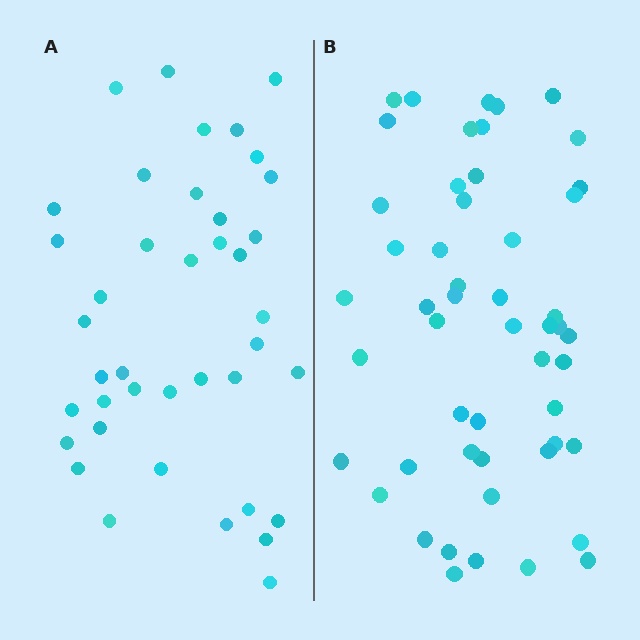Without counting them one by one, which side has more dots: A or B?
Region B (the right region) has more dots.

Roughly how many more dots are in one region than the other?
Region B has roughly 12 or so more dots than region A.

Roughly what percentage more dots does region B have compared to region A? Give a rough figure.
About 30% more.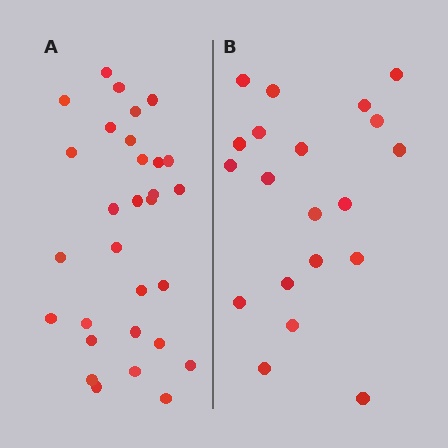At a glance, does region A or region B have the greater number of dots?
Region A (the left region) has more dots.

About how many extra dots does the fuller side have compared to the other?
Region A has roughly 10 or so more dots than region B.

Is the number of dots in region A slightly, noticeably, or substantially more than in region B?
Region A has substantially more. The ratio is roughly 1.5 to 1.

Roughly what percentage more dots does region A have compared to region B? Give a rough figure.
About 50% more.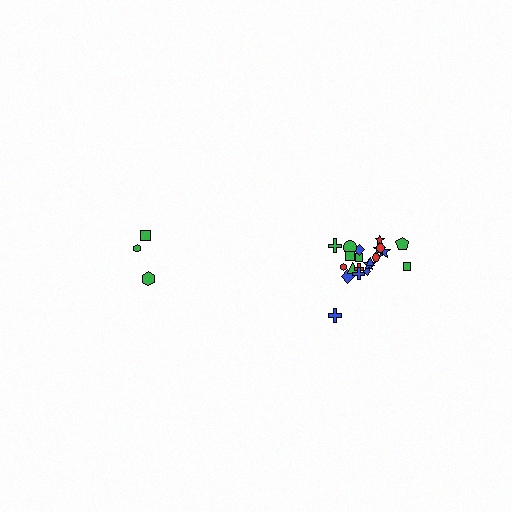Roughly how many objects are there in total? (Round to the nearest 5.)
Roughly 25 objects in total.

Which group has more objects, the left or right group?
The right group.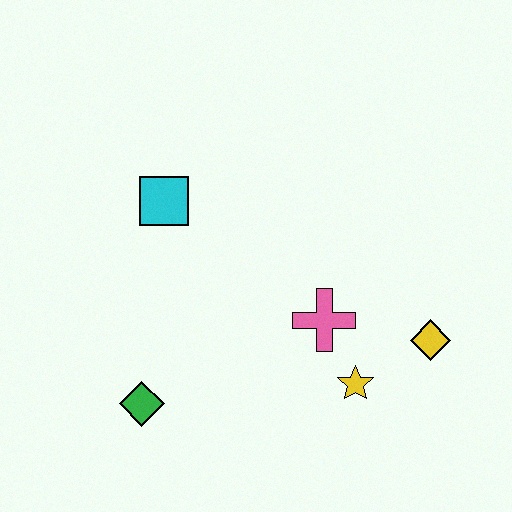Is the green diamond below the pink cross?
Yes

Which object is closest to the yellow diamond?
The yellow star is closest to the yellow diamond.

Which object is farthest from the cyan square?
The yellow diamond is farthest from the cyan square.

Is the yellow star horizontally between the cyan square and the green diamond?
No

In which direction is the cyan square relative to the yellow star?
The cyan square is to the left of the yellow star.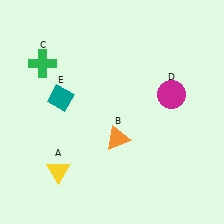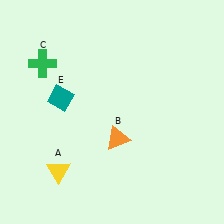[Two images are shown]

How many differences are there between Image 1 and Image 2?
There is 1 difference between the two images.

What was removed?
The magenta circle (D) was removed in Image 2.